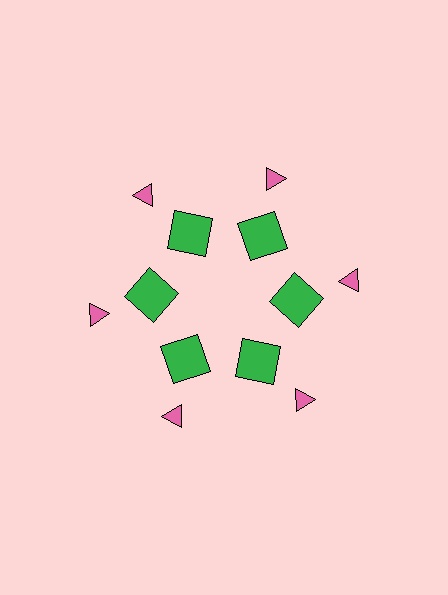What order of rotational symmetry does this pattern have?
This pattern has 6-fold rotational symmetry.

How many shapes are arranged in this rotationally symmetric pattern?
There are 12 shapes, arranged in 6 groups of 2.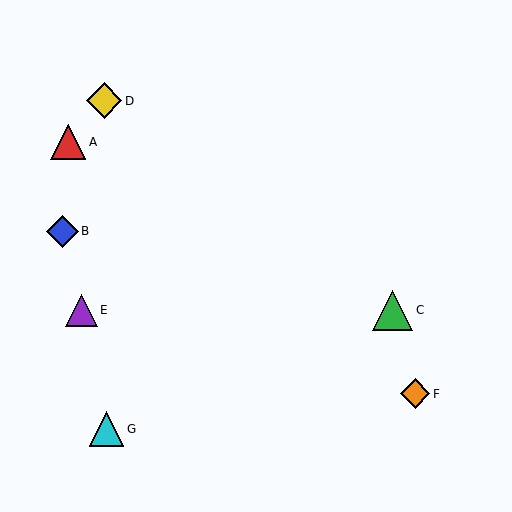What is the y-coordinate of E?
Object E is at y≈310.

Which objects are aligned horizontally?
Objects C, E are aligned horizontally.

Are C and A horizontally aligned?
No, C is at y≈310 and A is at y≈142.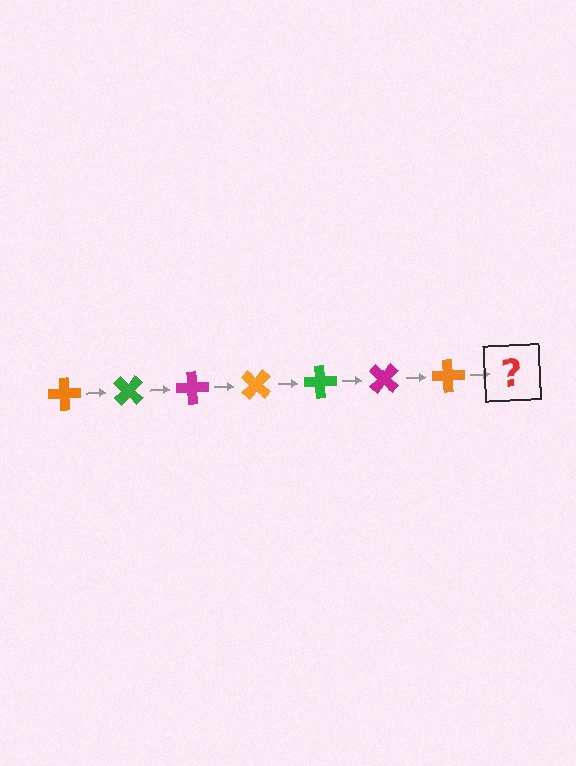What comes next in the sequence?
The next element should be a green cross, rotated 315 degrees from the start.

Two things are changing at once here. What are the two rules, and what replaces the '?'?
The two rules are that it rotates 45 degrees each step and the color cycles through orange, green, and magenta. The '?' should be a green cross, rotated 315 degrees from the start.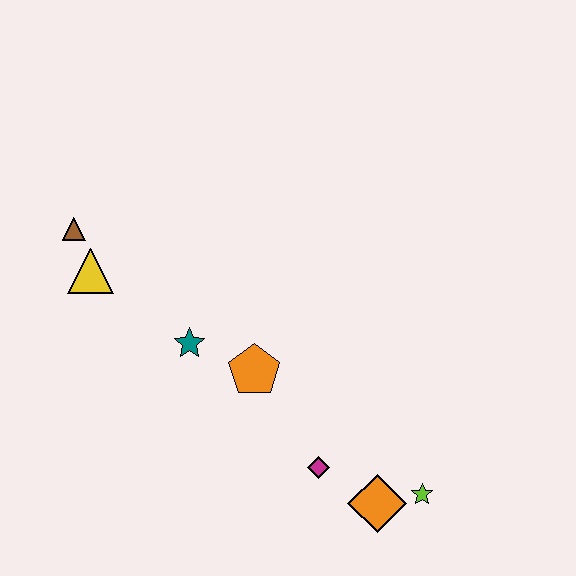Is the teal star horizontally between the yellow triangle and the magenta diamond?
Yes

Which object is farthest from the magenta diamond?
The brown triangle is farthest from the magenta diamond.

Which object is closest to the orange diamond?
The lime star is closest to the orange diamond.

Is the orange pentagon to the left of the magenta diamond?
Yes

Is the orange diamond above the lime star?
No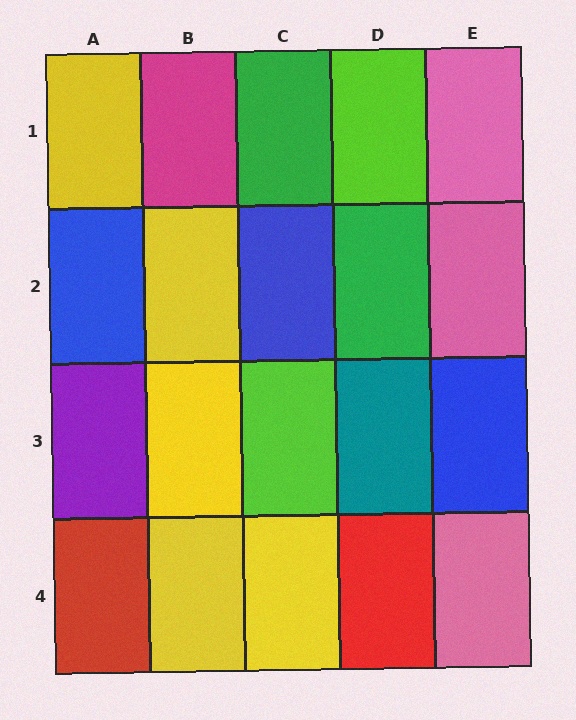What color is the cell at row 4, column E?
Pink.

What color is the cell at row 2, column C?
Blue.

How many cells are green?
2 cells are green.